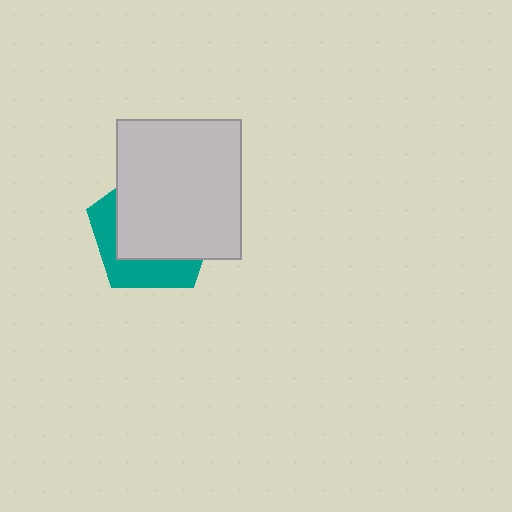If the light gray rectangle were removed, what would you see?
You would see the complete teal pentagon.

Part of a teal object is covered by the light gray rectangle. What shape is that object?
It is a pentagon.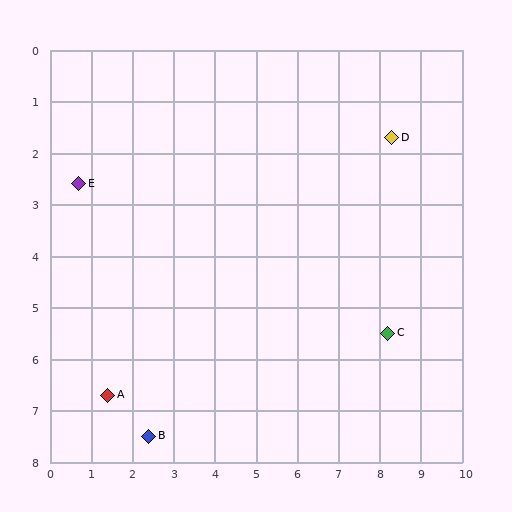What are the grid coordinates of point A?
Point A is at approximately (1.4, 6.7).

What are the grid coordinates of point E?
Point E is at approximately (0.7, 2.6).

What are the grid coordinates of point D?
Point D is at approximately (8.3, 1.7).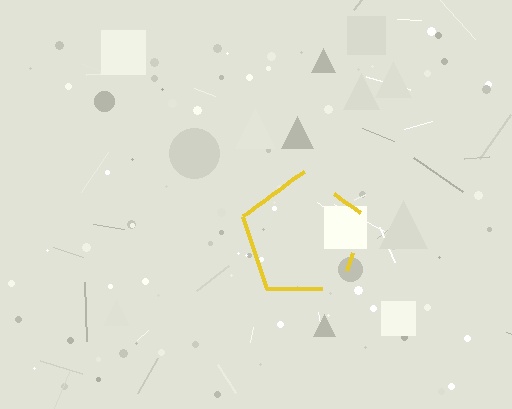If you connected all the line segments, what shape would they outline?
They would outline a pentagon.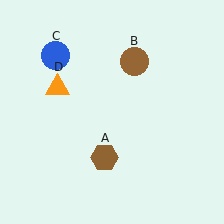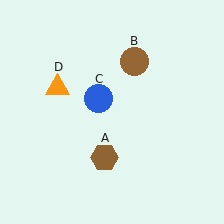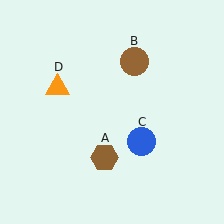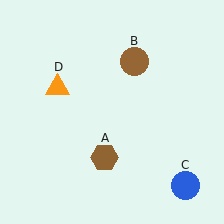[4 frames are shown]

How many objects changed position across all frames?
1 object changed position: blue circle (object C).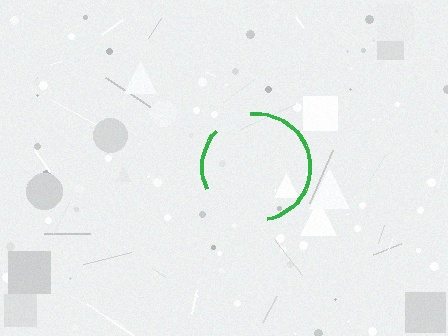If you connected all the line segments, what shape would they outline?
They would outline a circle.